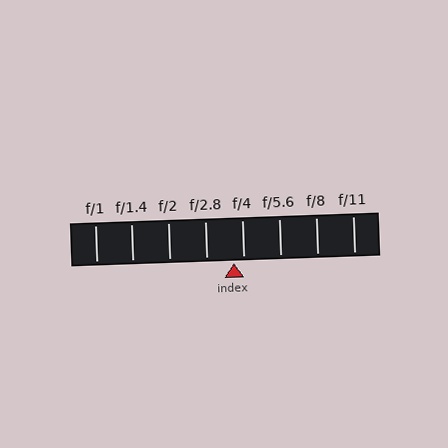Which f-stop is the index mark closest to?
The index mark is closest to f/4.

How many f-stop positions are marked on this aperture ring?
There are 8 f-stop positions marked.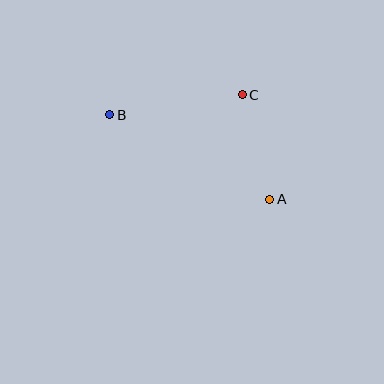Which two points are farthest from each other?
Points A and B are farthest from each other.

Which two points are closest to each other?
Points A and C are closest to each other.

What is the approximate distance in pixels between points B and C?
The distance between B and C is approximately 134 pixels.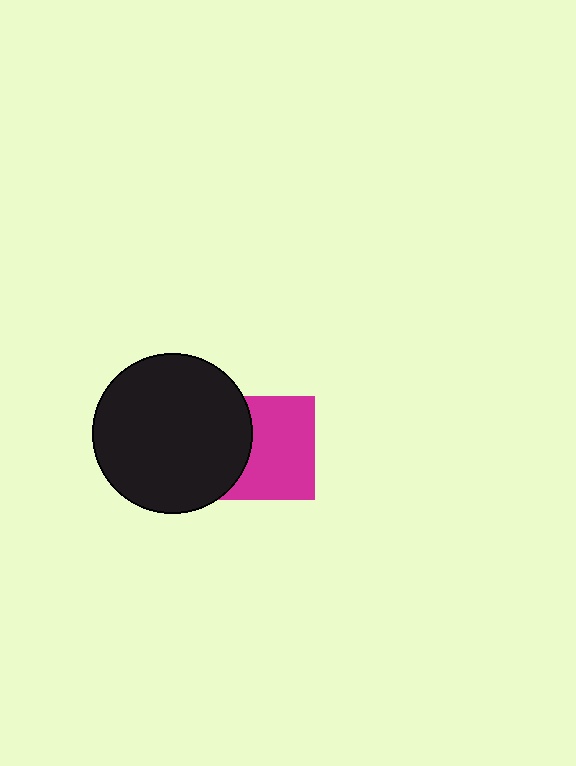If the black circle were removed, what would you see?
You would see the complete magenta square.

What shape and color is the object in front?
The object in front is a black circle.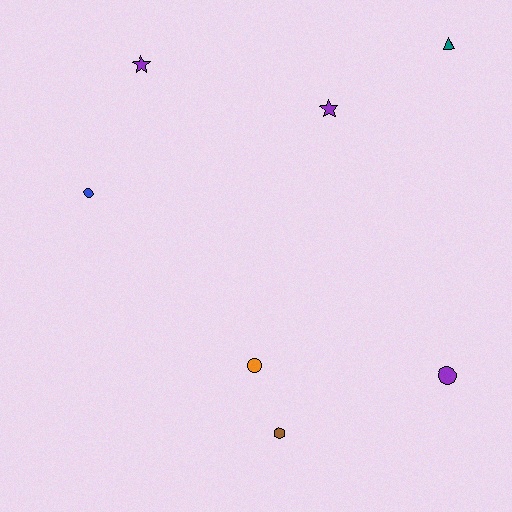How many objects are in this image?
There are 7 objects.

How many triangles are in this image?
There is 1 triangle.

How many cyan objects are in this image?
There are no cyan objects.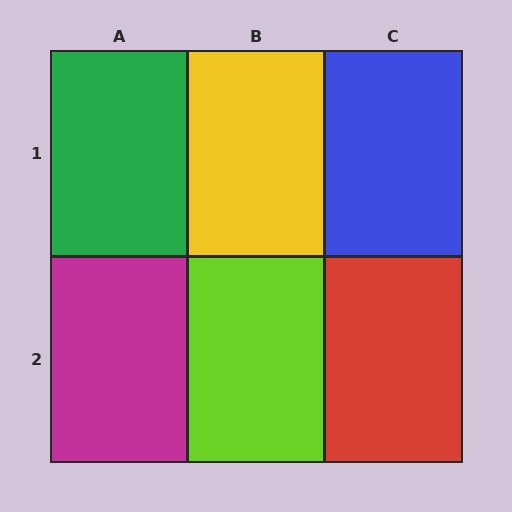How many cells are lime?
1 cell is lime.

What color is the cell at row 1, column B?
Yellow.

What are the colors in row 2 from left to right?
Magenta, lime, red.